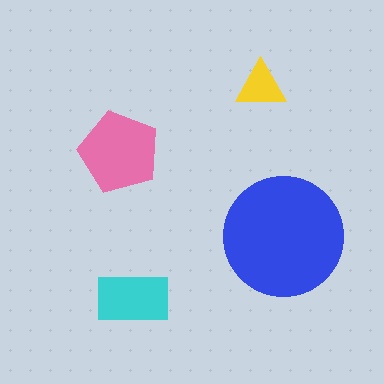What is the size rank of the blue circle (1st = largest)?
1st.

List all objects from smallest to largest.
The yellow triangle, the cyan rectangle, the pink pentagon, the blue circle.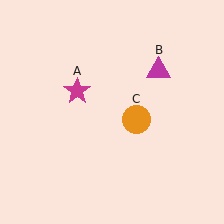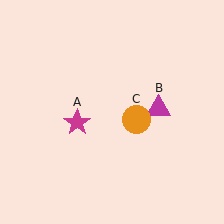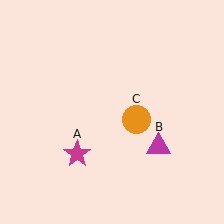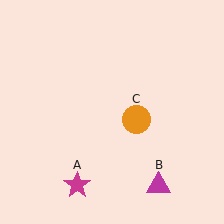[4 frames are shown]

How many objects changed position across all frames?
2 objects changed position: magenta star (object A), magenta triangle (object B).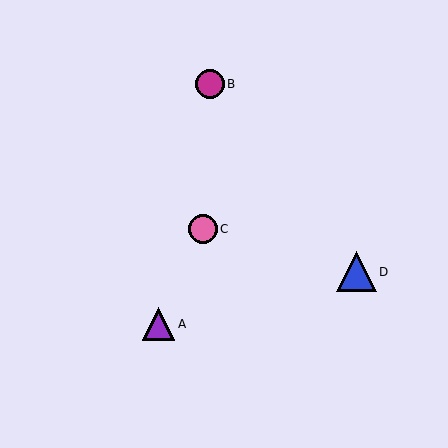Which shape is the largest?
The blue triangle (labeled D) is the largest.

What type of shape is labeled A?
Shape A is a purple triangle.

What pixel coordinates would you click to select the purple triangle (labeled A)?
Click at (158, 324) to select the purple triangle A.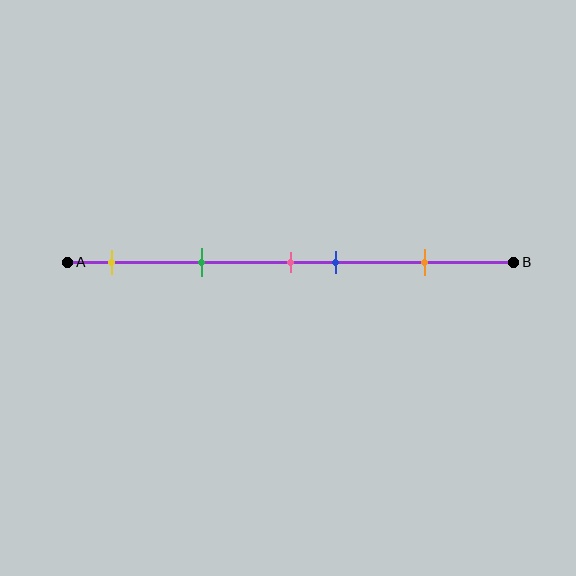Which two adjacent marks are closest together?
The pink and blue marks are the closest adjacent pair.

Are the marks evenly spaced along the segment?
No, the marks are not evenly spaced.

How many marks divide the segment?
There are 5 marks dividing the segment.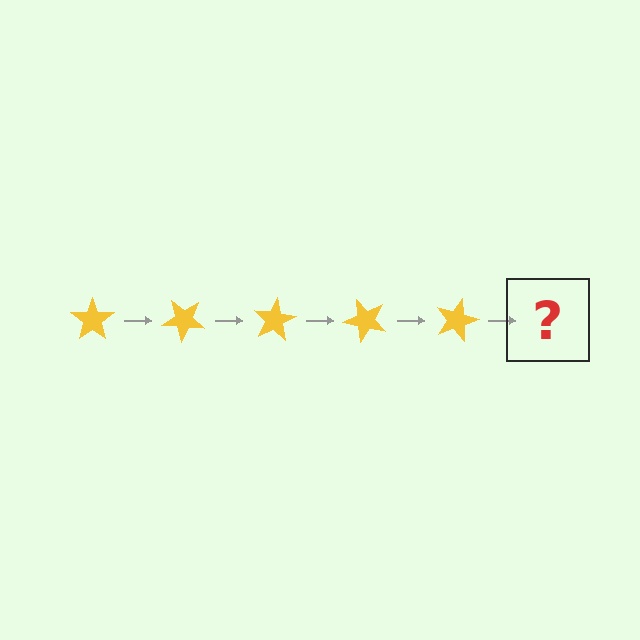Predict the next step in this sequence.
The next step is a yellow star rotated 200 degrees.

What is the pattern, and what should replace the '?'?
The pattern is that the star rotates 40 degrees each step. The '?' should be a yellow star rotated 200 degrees.